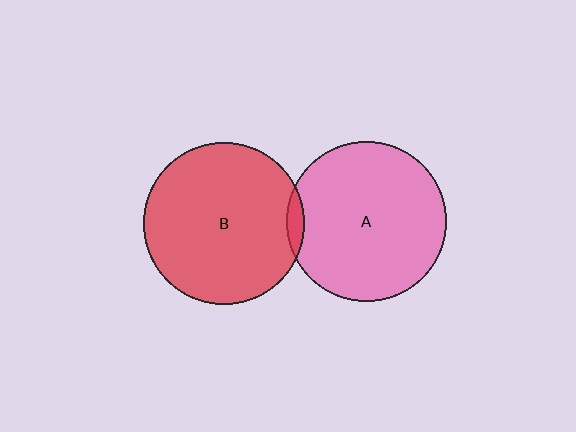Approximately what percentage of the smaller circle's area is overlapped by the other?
Approximately 5%.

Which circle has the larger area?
Circle B (red).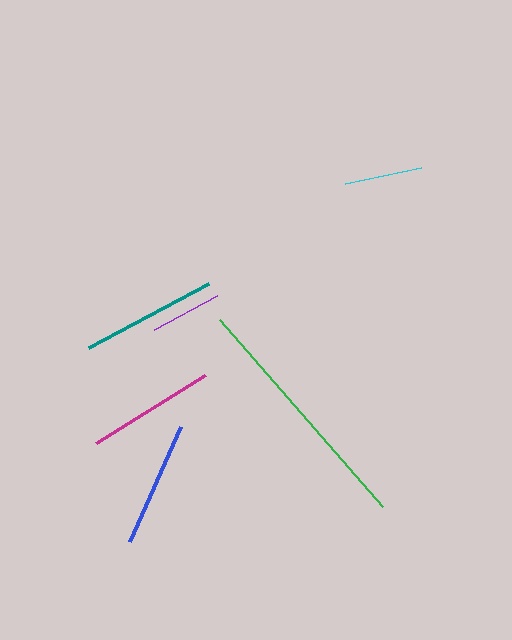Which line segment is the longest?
The green line is the longest at approximately 248 pixels.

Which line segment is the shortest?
The purple line is the shortest at approximately 72 pixels.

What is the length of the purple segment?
The purple segment is approximately 72 pixels long.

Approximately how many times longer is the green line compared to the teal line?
The green line is approximately 1.8 times the length of the teal line.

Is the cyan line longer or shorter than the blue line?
The blue line is longer than the cyan line.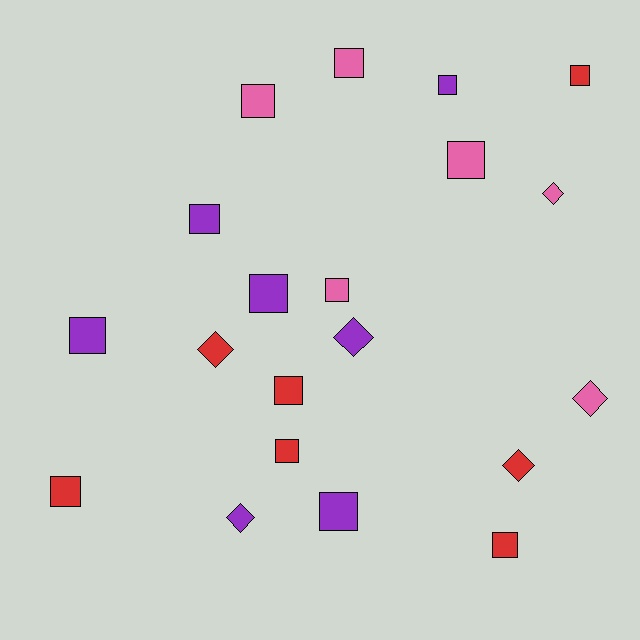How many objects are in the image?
There are 20 objects.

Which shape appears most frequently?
Square, with 14 objects.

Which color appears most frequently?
Red, with 7 objects.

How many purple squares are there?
There are 5 purple squares.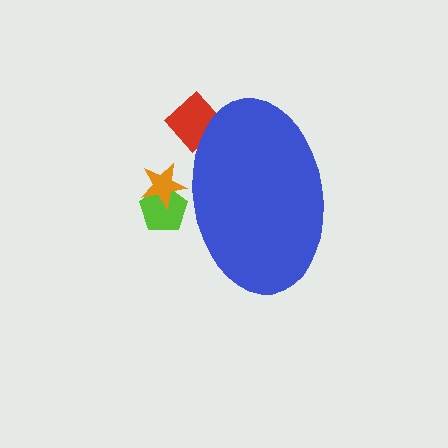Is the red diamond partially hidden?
Yes, the red diamond is partially hidden behind the blue ellipse.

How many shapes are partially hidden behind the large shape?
3 shapes are partially hidden.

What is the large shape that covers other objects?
A blue ellipse.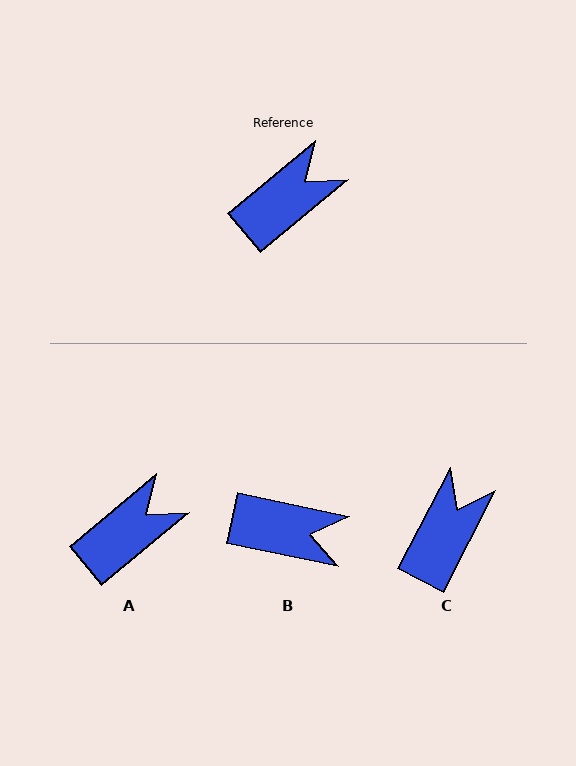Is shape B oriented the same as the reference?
No, it is off by about 51 degrees.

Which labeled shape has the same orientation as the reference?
A.